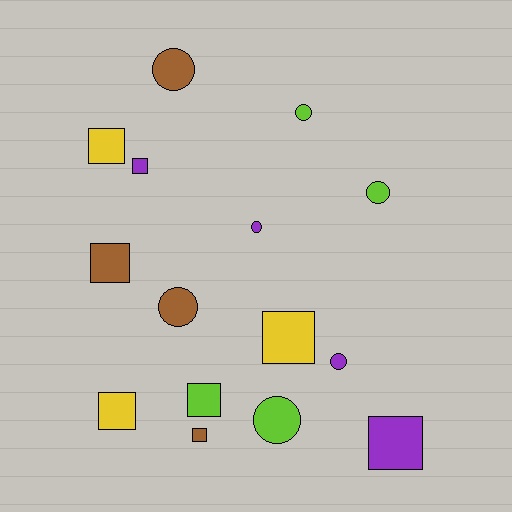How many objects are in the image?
There are 15 objects.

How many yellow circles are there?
There are no yellow circles.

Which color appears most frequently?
Lime, with 4 objects.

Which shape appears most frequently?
Square, with 8 objects.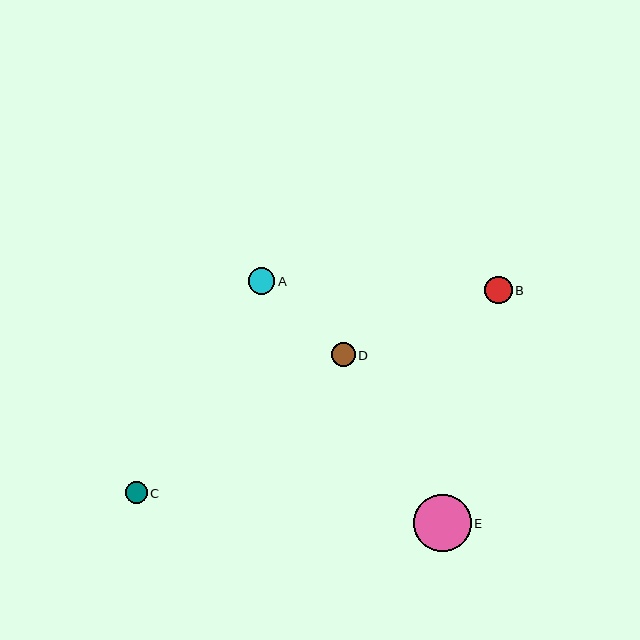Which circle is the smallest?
Circle C is the smallest with a size of approximately 22 pixels.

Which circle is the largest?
Circle E is the largest with a size of approximately 58 pixels.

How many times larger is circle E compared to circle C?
Circle E is approximately 2.6 times the size of circle C.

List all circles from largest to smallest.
From largest to smallest: E, B, A, D, C.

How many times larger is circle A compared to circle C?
Circle A is approximately 1.2 times the size of circle C.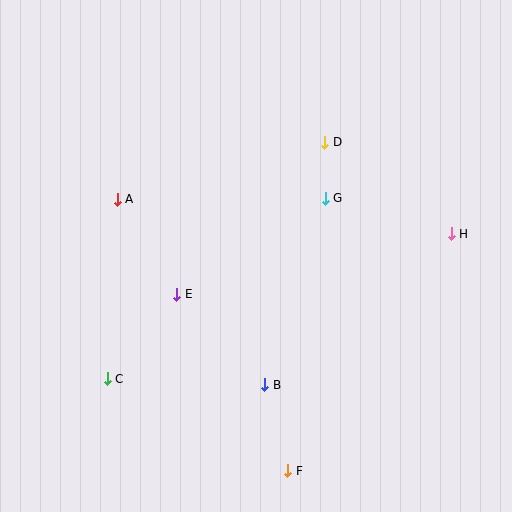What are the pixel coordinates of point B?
Point B is at (265, 385).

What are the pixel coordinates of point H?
Point H is at (451, 234).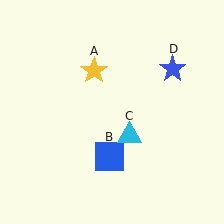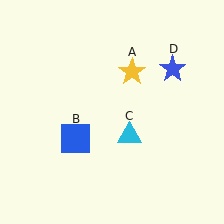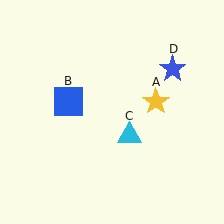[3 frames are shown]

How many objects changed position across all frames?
2 objects changed position: yellow star (object A), blue square (object B).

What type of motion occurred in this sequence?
The yellow star (object A), blue square (object B) rotated clockwise around the center of the scene.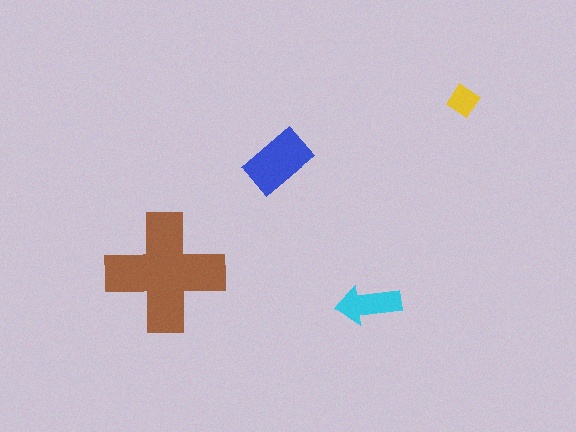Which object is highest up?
The yellow diamond is topmost.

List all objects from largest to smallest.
The brown cross, the blue rectangle, the cyan arrow, the yellow diamond.